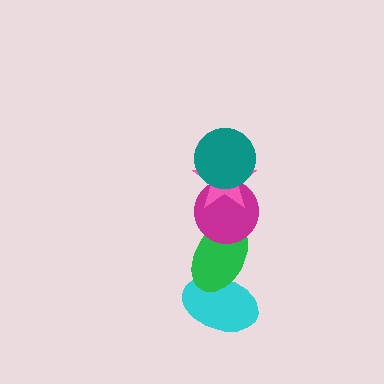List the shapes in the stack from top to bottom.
From top to bottom: the teal circle, the pink star, the magenta circle, the green ellipse, the cyan ellipse.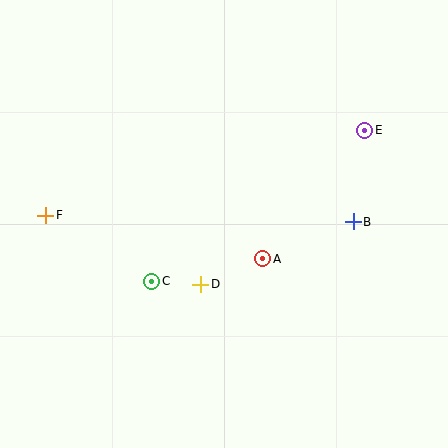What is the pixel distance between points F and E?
The distance between F and E is 330 pixels.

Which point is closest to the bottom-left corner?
Point C is closest to the bottom-left corner.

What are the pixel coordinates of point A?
Point A is at (263, 259).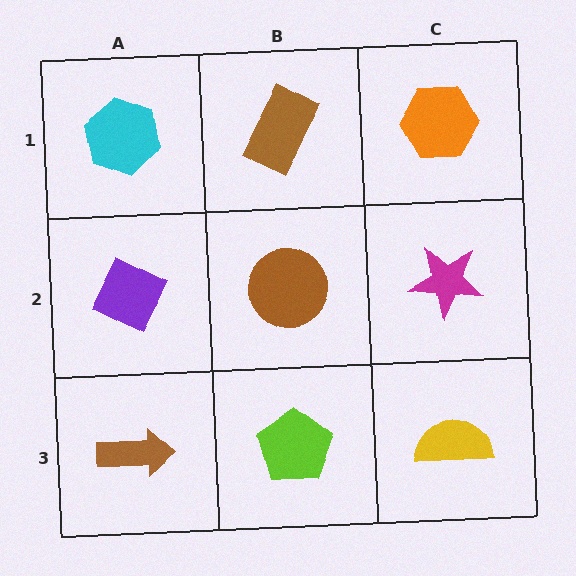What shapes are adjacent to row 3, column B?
A brown circle (row 2, column B), a brown arrow (row 3, column A), a yellow semicircle (row 3, column C).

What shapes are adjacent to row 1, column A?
A purple diamond (row 2, column A), a brown rectangle (row 1, column B).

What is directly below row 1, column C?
A magenta star.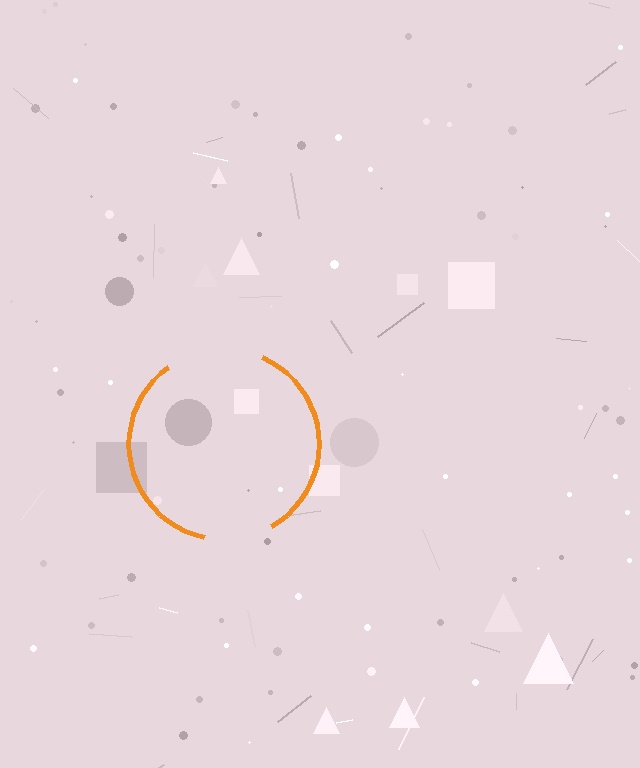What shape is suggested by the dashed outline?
The dashed outline suggests a circle.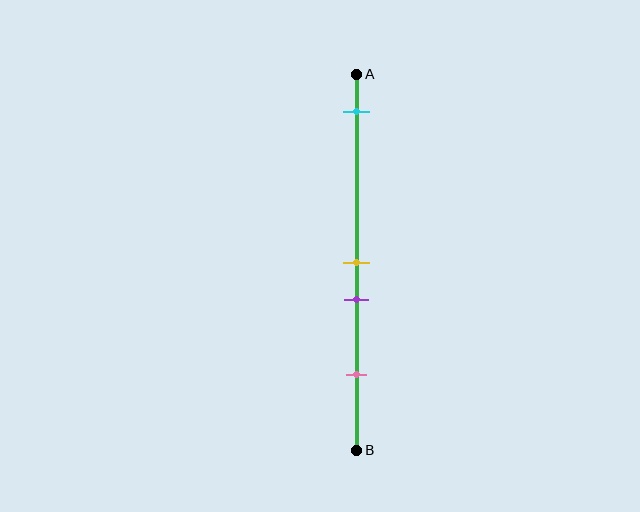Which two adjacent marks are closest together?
The yellow and purple marks are the closest adjacent pair.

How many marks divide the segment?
There are 4 marks dividing the segment.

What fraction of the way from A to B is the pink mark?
The pink mark is approximately 80% (0.8) of the way from A to B.